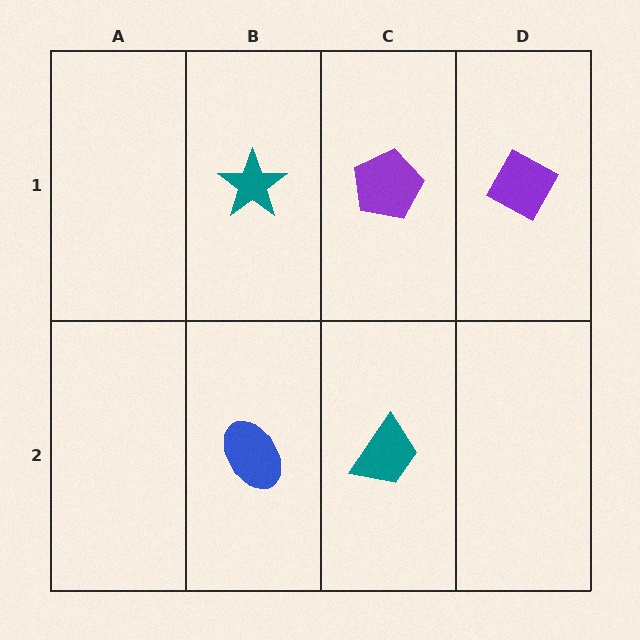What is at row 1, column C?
A purple pentagon.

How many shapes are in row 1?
3 shapes.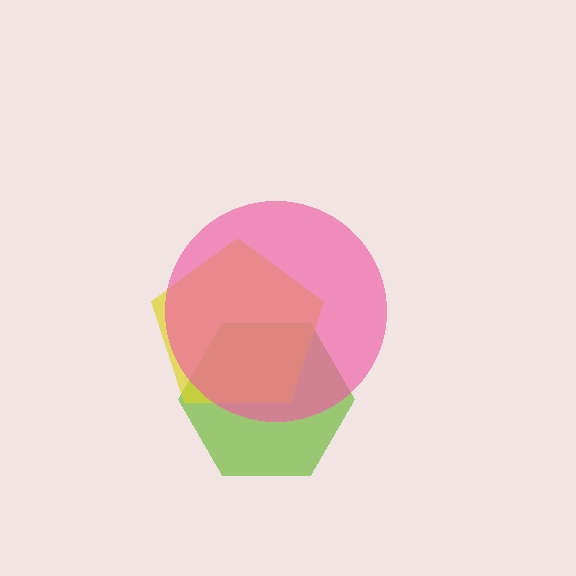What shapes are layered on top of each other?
The layered shapes are: a lime hexagon, a yellow pentagon, a pink circle.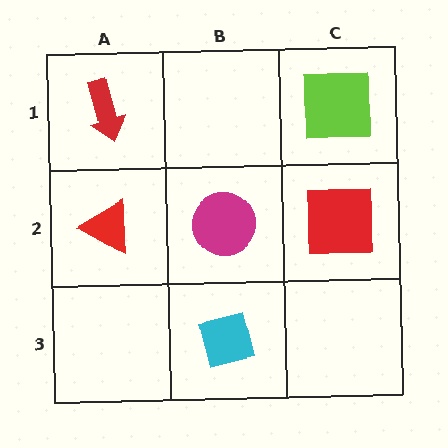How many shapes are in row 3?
1 shape.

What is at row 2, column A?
A red triangle.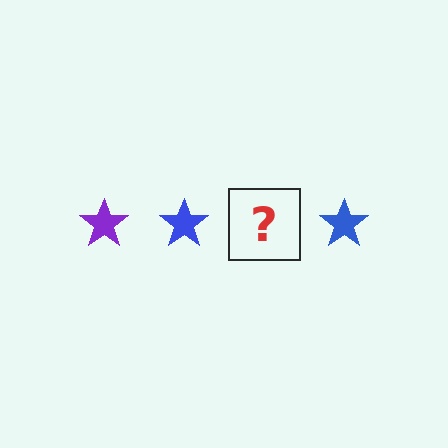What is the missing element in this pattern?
The missing element is a purple star.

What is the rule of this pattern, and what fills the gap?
The rule is that the pattern cycles through purple, blue stars. The gap should be filled with a purple star.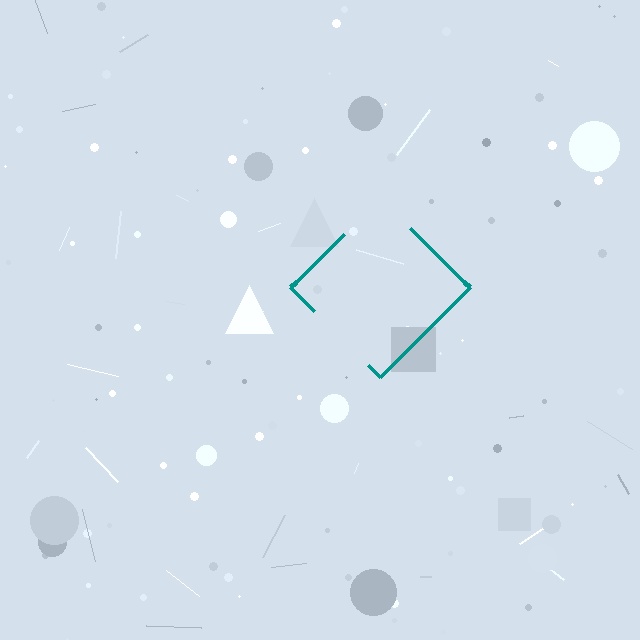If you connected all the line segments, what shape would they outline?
They would outline a diamond.